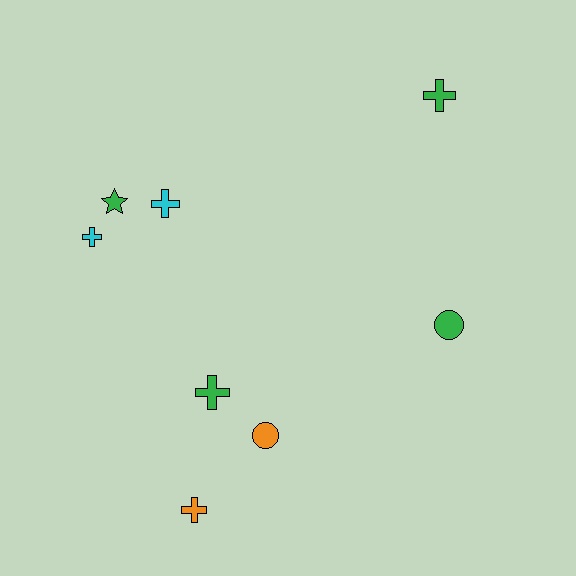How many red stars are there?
There are no red stars.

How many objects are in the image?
There are 8 objects.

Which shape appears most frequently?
Cross, with 5 objects.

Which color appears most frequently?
Green, with 4 objects.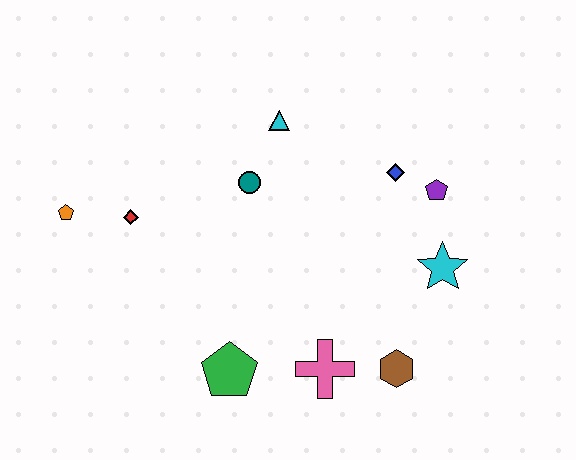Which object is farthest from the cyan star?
The orange pentagon is farthest from the cyan star.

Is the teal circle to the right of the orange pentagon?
Yes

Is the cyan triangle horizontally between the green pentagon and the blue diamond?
Yes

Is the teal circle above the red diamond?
Yes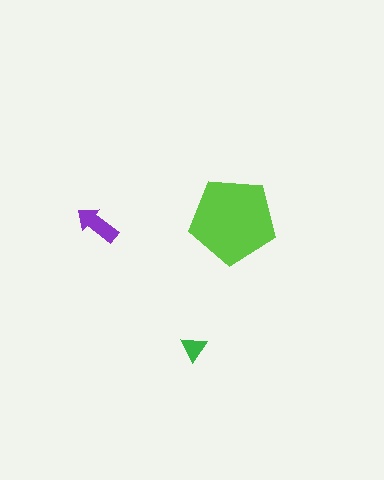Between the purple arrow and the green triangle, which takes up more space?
The purple arrow.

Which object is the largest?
The lime pentagon.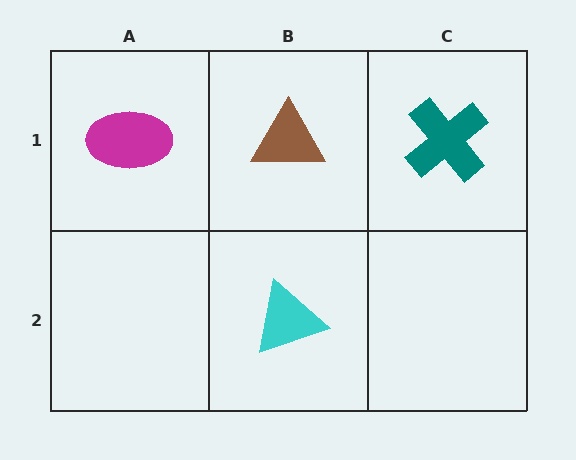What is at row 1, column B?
A brown triangle.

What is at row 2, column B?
A cyan triangle.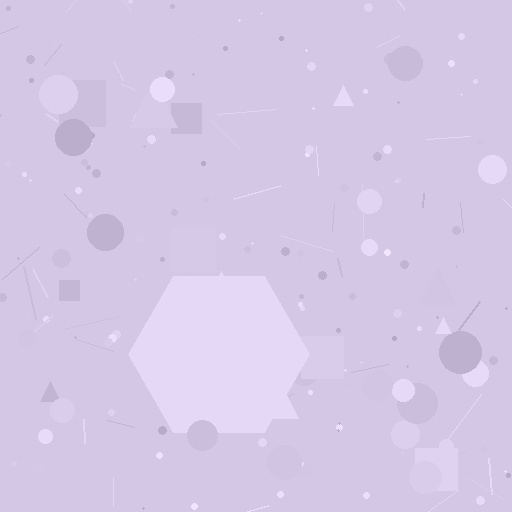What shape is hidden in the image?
A hexagon is hidden in the image.